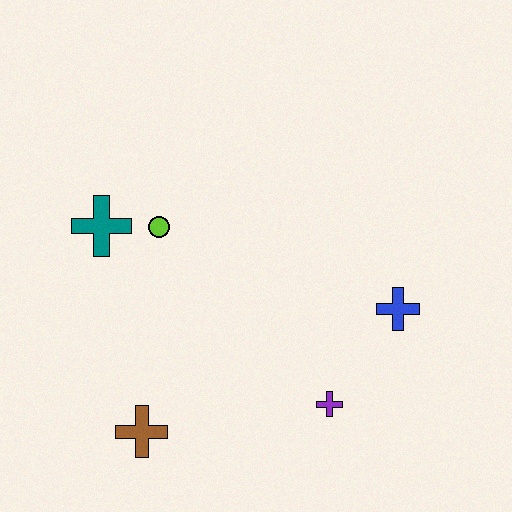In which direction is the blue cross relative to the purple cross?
The blue cross is above the purple cross.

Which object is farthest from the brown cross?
The blue cross is farthest from the brown cross.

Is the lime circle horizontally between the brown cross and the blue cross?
Yes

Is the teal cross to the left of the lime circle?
Yes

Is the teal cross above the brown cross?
Yes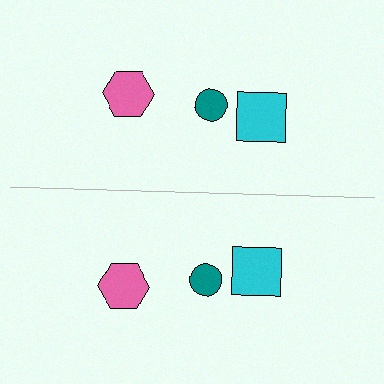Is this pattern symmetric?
Yes, this pattern has bilateral (reflection) symmetry.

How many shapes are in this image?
There are 6 shapes in this image.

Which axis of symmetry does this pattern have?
The pattern has a horizontal axis of symmetry running through the center of the image.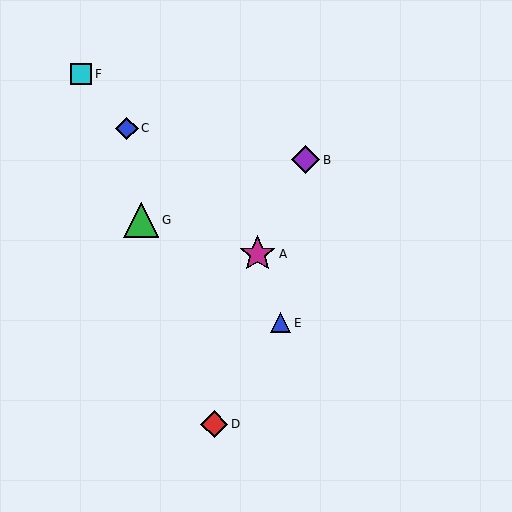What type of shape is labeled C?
Shape C is a blue diamond.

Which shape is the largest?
The magenta star (labeled A) is the largest.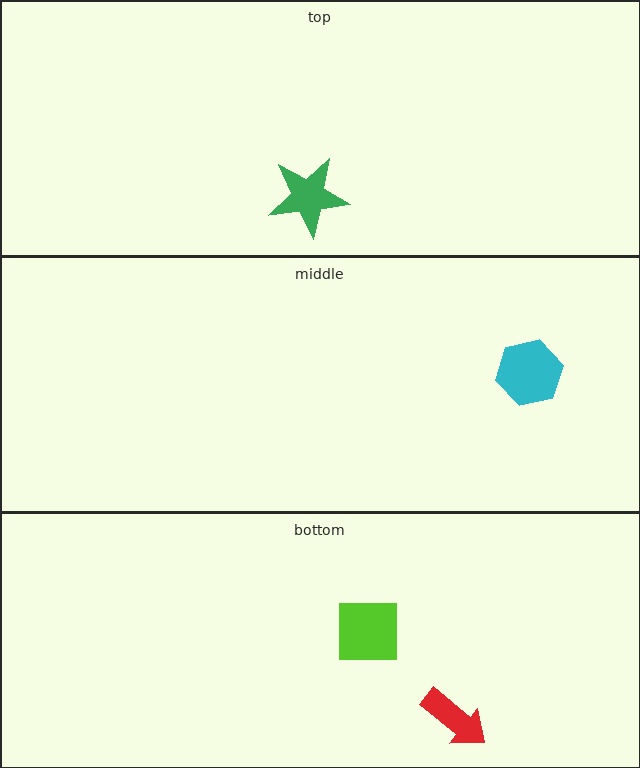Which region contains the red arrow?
The bottom region.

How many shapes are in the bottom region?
2.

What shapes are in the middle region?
The cyan hexagon.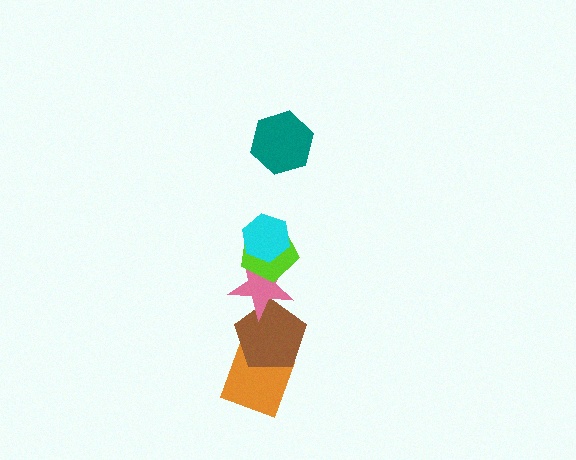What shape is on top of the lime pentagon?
The cyan hexagon is on top of the lime pentagon.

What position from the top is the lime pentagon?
The lime pentagon is 3rd from the top.